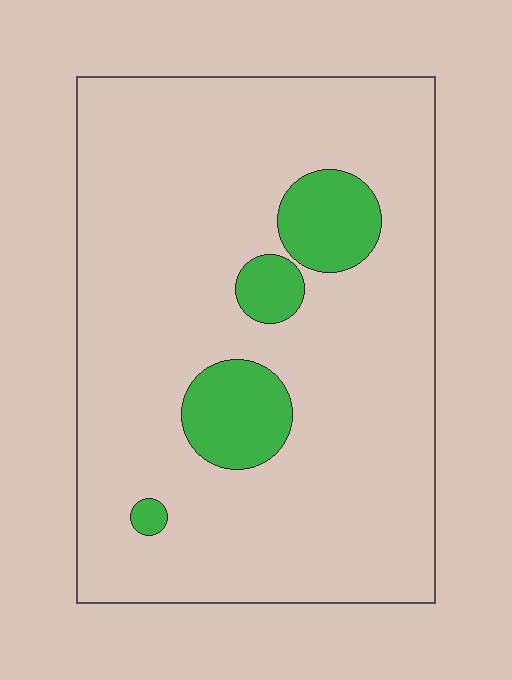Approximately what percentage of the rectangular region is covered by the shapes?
Approximately 10%.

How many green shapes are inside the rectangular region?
4.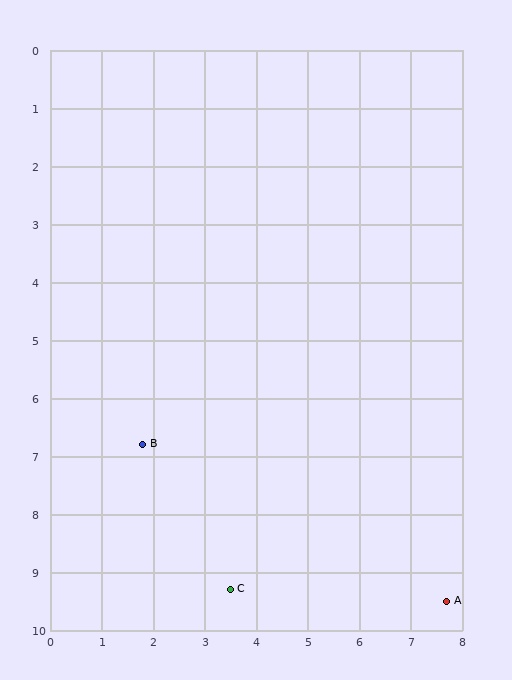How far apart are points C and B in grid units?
Points C and B are about 3.0 grid units apart.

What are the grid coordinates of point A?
Point A is at approximately (7.7, 9.5).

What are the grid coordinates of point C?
Point C is at approximately (3.5, 9.3).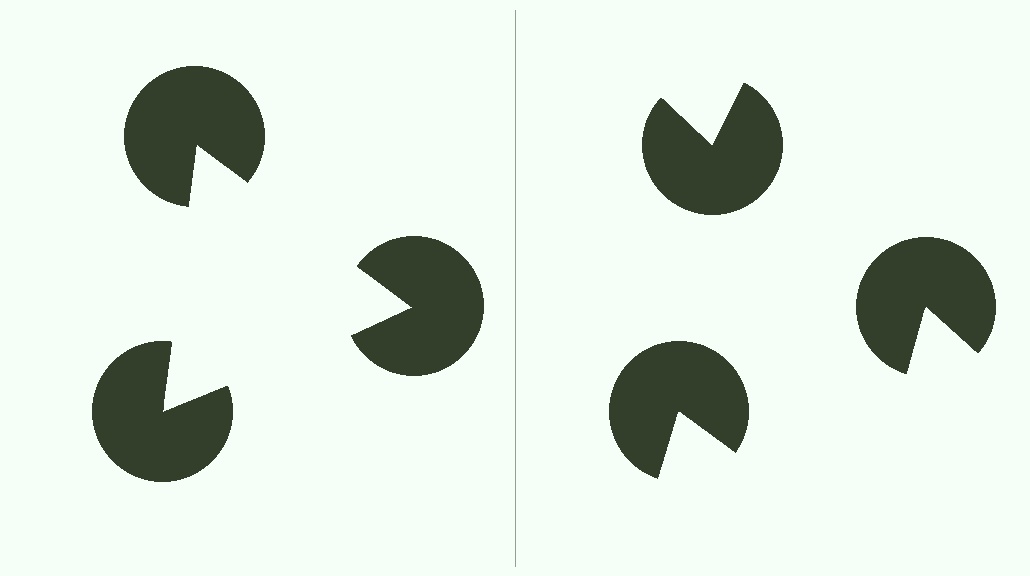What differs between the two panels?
The pac-man discs are positioned identically on both sides; only the wedge orientations differ. On the left they align to a triangle; on the right they are misaligned.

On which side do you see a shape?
An illusory triangle appears on the left side. On the right side the wedge cuts are rotated, so no coherent shape forms.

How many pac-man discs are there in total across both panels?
6 — 3 on each side.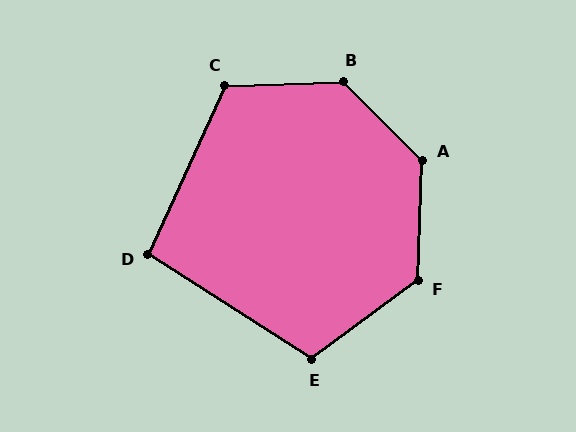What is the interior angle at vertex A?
Approximately 133 degrees (obtuse).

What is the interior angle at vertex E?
Approximately 111 degrees (obtuse).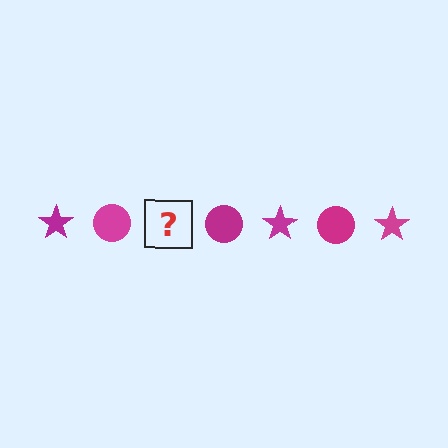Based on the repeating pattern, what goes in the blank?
The blank should be a magenta star.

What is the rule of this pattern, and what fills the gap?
The rule is that the pattern cycles through star, circle shapes in magenta. The gap should be filled with a magenta star.